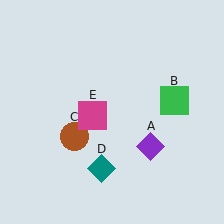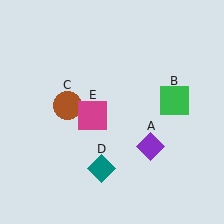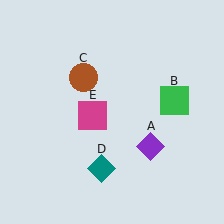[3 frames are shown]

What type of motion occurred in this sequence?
The brown circle (object C) rotated clockwise around the center of the scene.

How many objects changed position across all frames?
1 object changed position: brown circle (object C).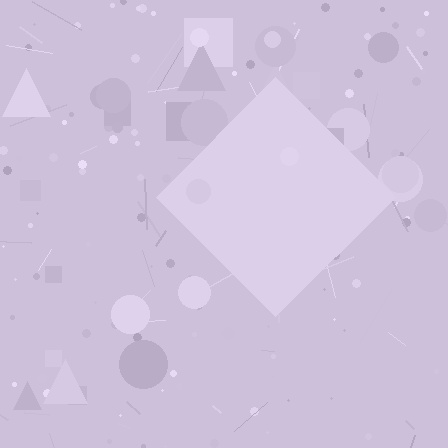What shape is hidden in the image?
A diamond is hidden in the image.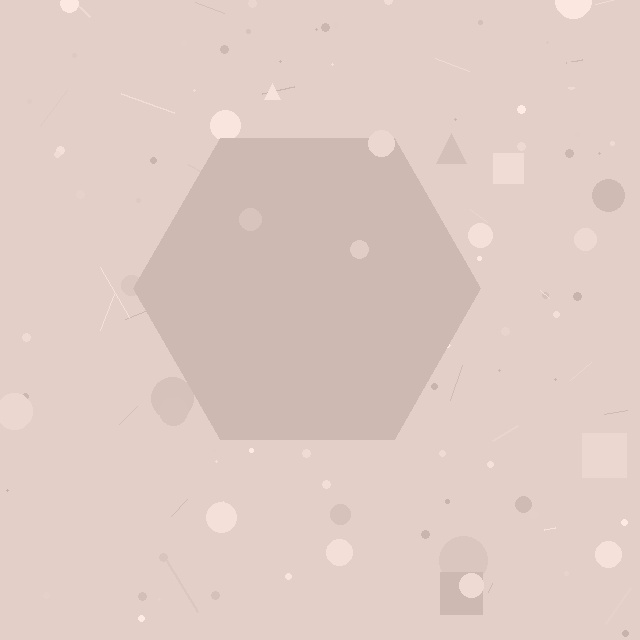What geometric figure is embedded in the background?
A hexagon is embedded in the background.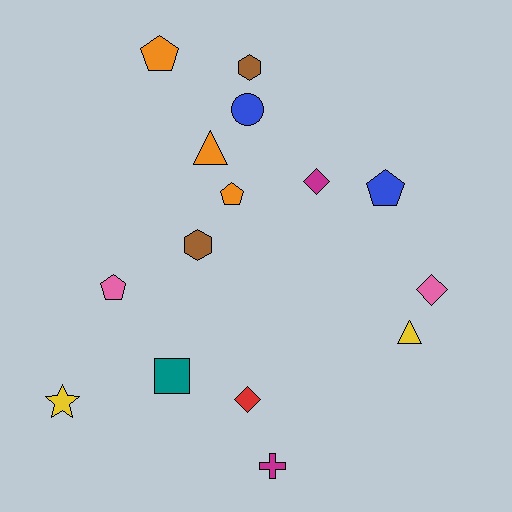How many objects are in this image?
There are 15 objects.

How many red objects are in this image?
There is 1 red object.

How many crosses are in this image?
There is 1 cross.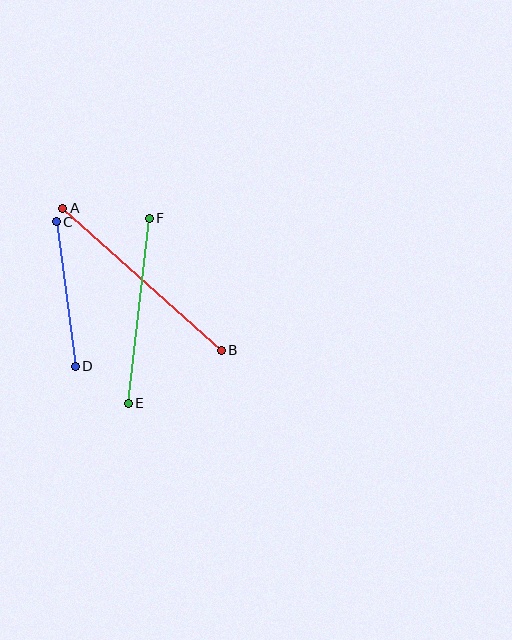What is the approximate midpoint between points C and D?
The midpoint is at approximately (66, 294) pixels.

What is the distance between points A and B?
The distance is approximately 213 pixels.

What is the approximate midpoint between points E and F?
The midpoint is at approximately (139, 311) pixels.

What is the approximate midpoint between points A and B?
The midpoint is at approximately (142, 279) pixels.